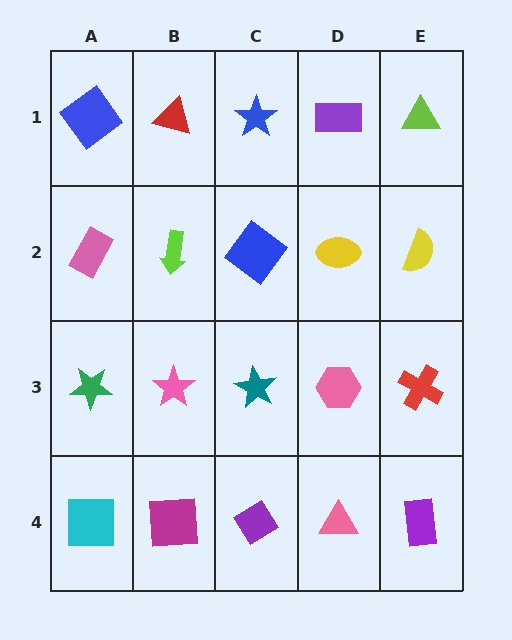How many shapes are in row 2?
5 shapes.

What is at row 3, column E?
A red cross.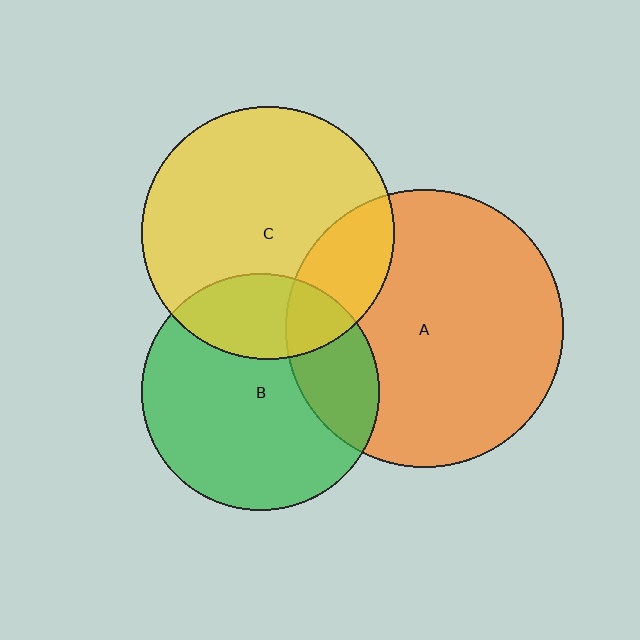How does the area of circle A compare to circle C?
Approximately 1.2 times.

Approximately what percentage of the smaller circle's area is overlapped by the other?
Approximately 25%.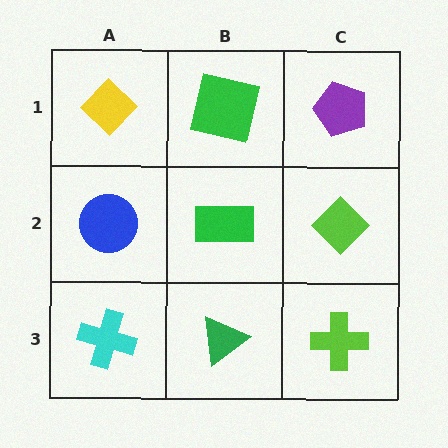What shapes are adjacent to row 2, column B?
A green square (row 1, column B), a green triangle (row 3, column B), a blue circle (row 2, column A), a lime diamond (row 2, column C).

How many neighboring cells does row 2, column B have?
4.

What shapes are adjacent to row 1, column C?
A lime diamond (row 2, column C), a green square (row 1, column B).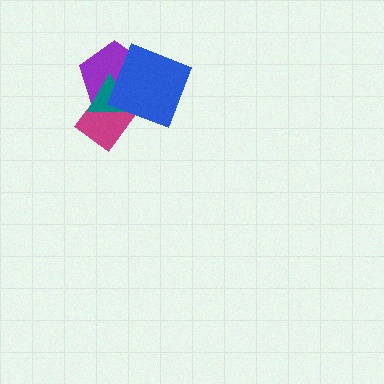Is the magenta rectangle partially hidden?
Yes, it is partially covered by another shape.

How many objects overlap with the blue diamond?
3 objects overlap with the blue diamond.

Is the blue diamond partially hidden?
No, no other shape covers it.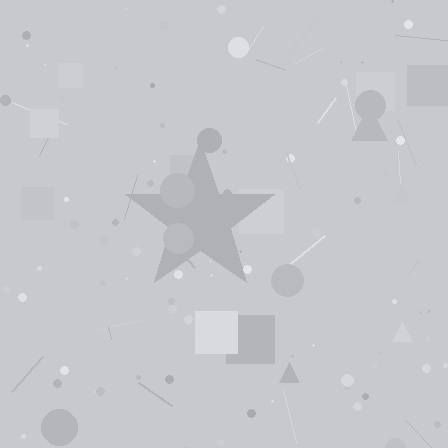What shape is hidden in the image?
A star is hidden in the image.